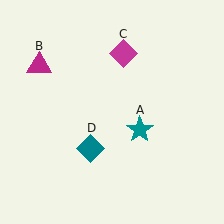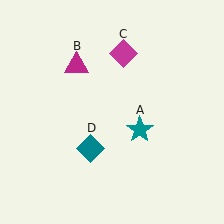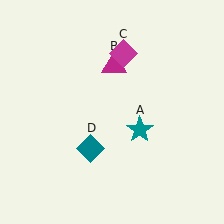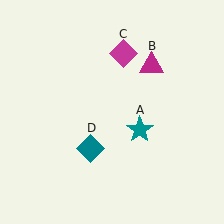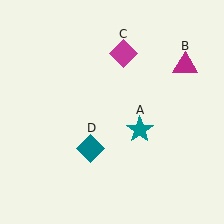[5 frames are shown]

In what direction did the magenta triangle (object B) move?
The magenta triangle (object B) moved right.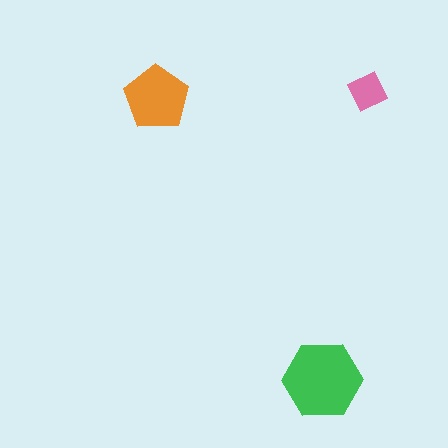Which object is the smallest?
The pink square.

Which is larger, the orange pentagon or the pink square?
The orange pentagon.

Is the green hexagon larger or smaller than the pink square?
Larger.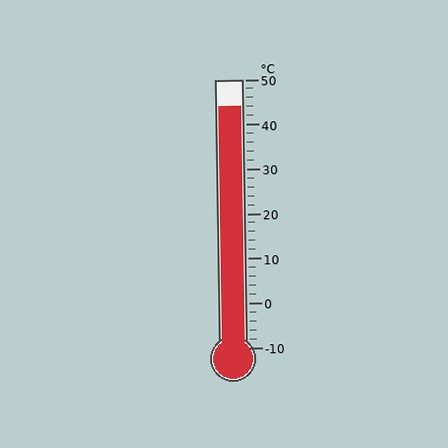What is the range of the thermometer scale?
The thermometer scale ranges from -10°C to 50°C.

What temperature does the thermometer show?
The thermometer shows approximately 44°C.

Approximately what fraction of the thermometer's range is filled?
The thermometer is filled to approximately 90% of its range.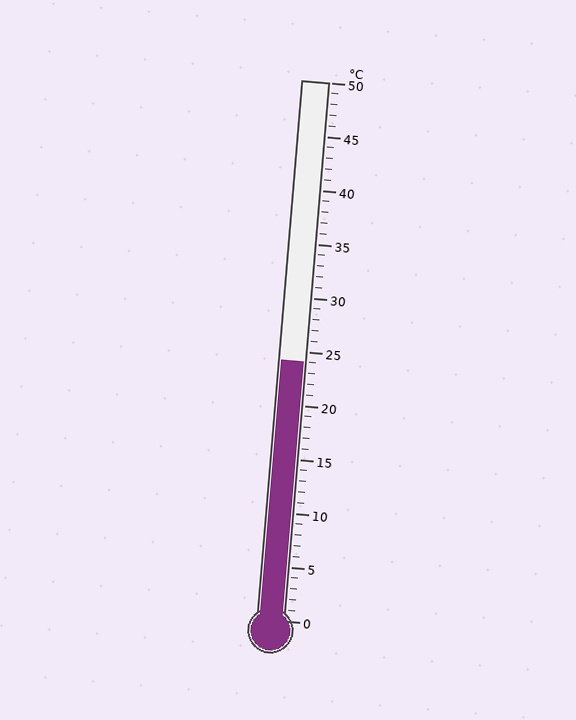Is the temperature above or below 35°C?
The temperature is below 35°C.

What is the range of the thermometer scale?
The thermometer scale ranges from 0°C to 50°C.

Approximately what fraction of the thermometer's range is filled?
The thermometer is filled to approximately 50% of its range.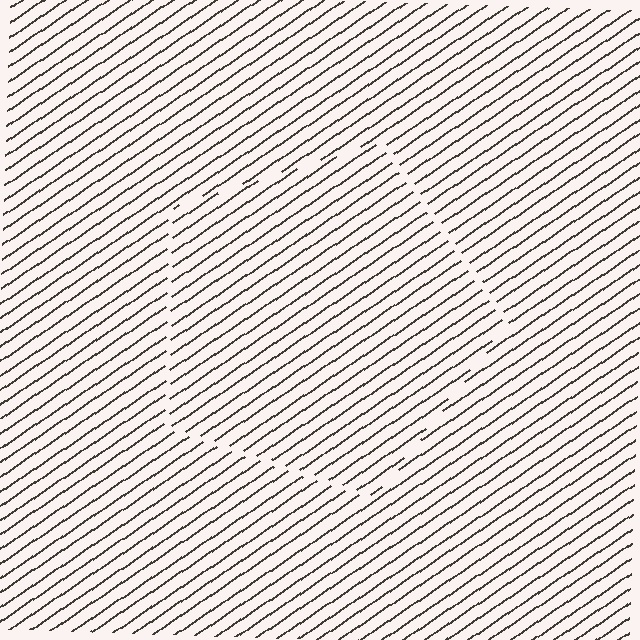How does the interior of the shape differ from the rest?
The interior of the shape contains the same grating, shifted by half a period — the contour is defined by the phase discontinuity where line-ends from the inner and outer gratings abut.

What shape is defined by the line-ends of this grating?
An illusory pentagon. The interior of the shape contains the same grating, shifted by half a period — the contour is defined by the phase discontinuity where line-ends from the inner and outer gratings abut.